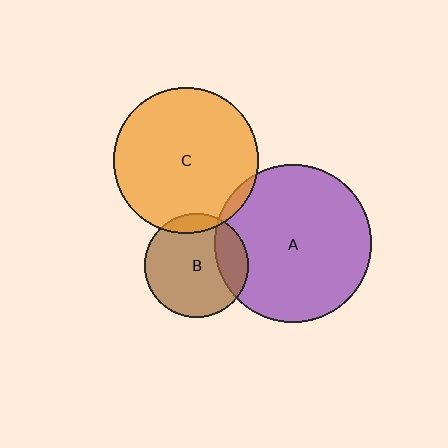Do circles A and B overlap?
Yes.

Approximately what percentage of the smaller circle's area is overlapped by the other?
Approximately 20%.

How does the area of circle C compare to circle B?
Approximately 2.0 times.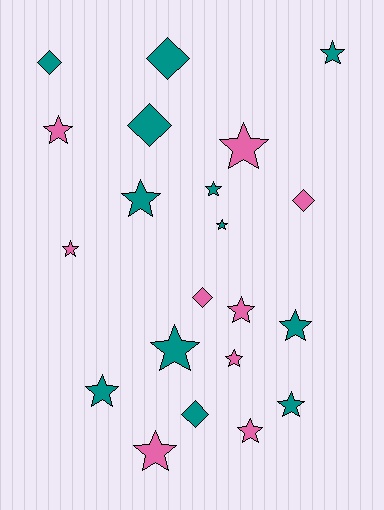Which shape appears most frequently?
Star, with 15 objects.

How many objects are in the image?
There are 21 objects.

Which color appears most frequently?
Teal, with 12 objects.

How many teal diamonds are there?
There are 4 teal diamonds.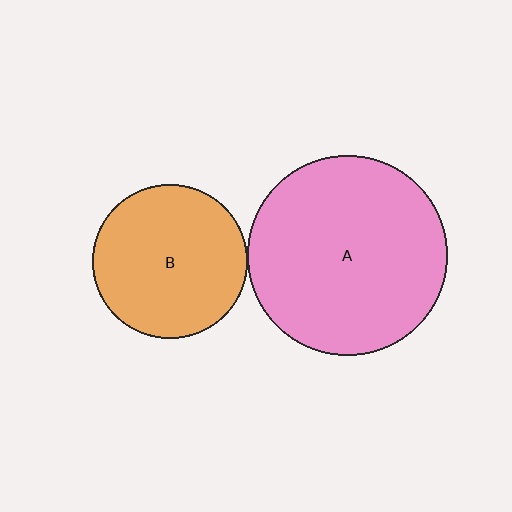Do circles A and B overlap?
Yes.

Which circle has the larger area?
Circle A (pink).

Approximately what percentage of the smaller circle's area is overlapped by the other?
Approximately 5%.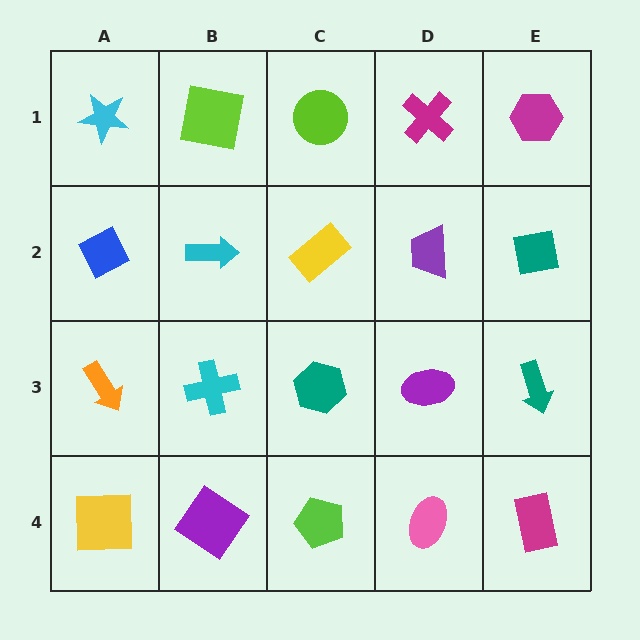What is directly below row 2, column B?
A cyan cross.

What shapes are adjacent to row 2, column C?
A lime circle (row 1, column C), a teal hexagon (row 3, column C), a cyan arrow (row 2, column B), a purple trapezoid (row 2, column D).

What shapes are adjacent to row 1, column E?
A teal square (row 2, column E), a magenta cross (row 1, column D).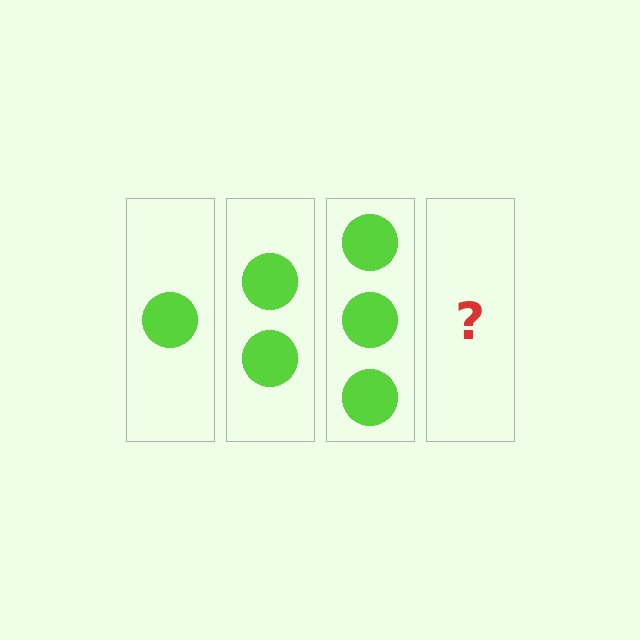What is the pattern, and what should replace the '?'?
The pattern is that each step adds one more circle. The '?' should be 4 circles.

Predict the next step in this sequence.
The next step is 4 circles.